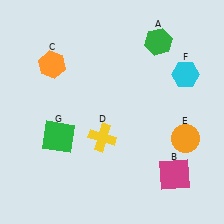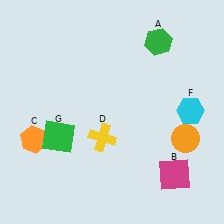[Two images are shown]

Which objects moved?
The objects that moved are: the orange hexagon (C), the cyan hexagon (F).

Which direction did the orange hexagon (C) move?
The orange hexagon (C) moved down.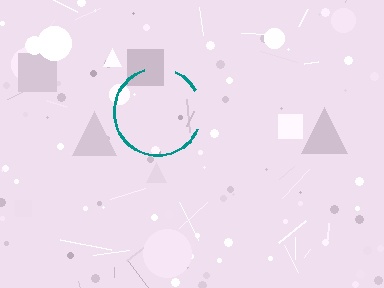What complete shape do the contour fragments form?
The contour fragments form a circle.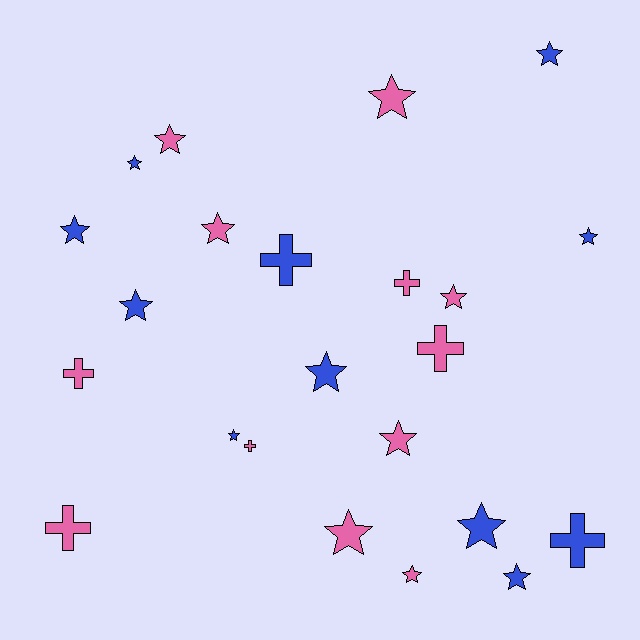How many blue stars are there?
There are 9 blue stars.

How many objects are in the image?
There are 23 objects.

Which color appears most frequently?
Pink, with 12 objects.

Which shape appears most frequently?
Star, with 16 objects.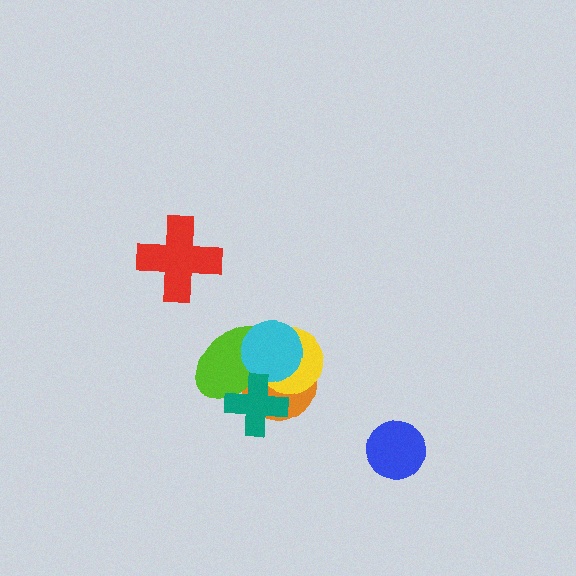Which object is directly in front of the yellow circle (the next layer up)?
The lime ellipse is directly in front of the yellow circle.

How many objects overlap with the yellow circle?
4 objects overlap with the yellow circle.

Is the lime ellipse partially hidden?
Yes, it is partially covered by another shape.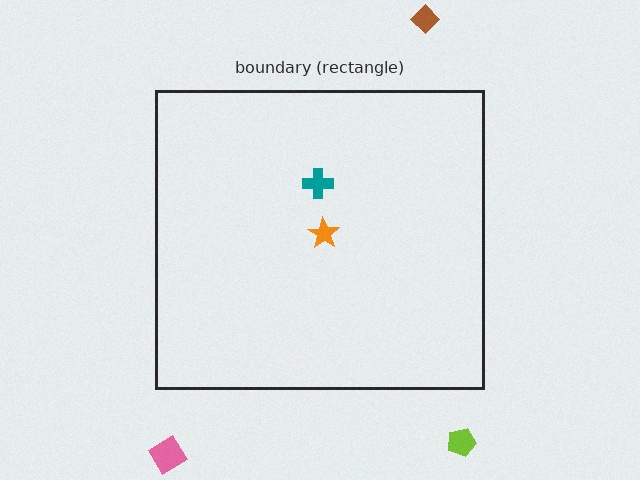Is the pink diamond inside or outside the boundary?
Outside.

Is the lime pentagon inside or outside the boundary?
Outside.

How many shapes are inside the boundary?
2 inside, 3 outside.